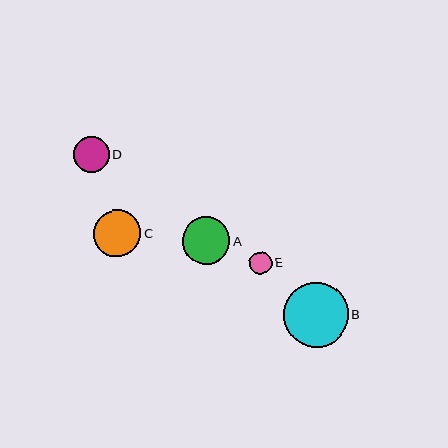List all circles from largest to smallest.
From largest to smallest: B, A, C, D, E.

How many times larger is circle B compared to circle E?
Circle B is approximately 2.9 times the size of circle E.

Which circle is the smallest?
Circle E is the smallest with a size of approximately 22 pixels.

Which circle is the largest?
Circle B is the largest with a size of approximately 64 pixels.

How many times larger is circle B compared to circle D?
Circle B is approximately 1.8 times the size of circle D.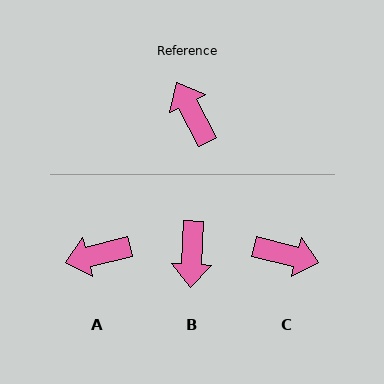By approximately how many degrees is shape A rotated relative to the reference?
Approximately 77 degrees counter-clockwise.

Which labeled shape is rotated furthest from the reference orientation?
B, about 150 degrees away.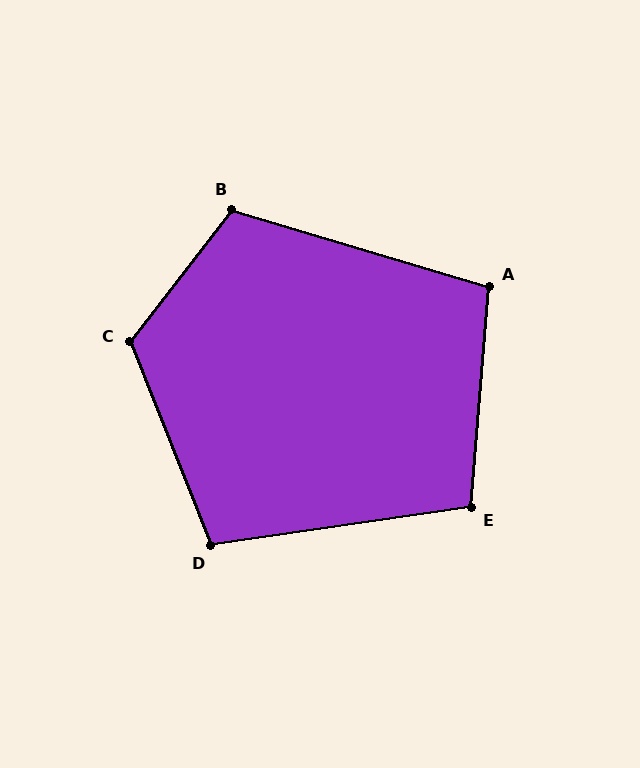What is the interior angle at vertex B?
Approximately 111 degrees (obtuse).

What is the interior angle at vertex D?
Approximately 103 degrees (obtuse).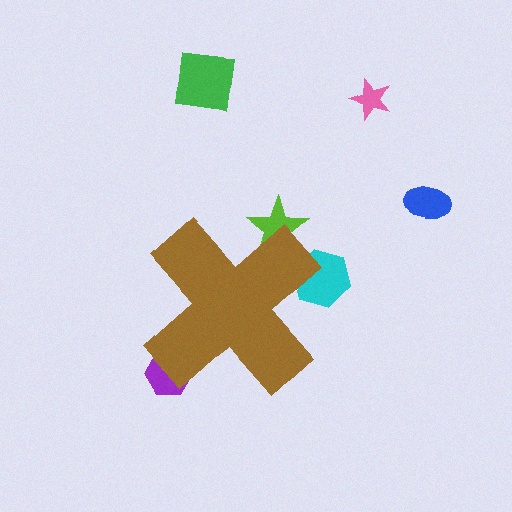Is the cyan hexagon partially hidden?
Yes, the cyan hexagon is partially hidden behind the brown cross.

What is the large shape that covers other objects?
A brown cross.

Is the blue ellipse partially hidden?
No, the blue ellipse is fully visible.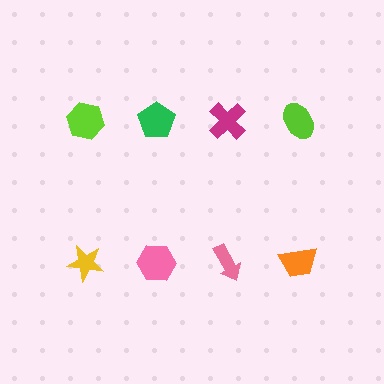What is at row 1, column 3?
A magenta cross.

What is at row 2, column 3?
A pink arrow.